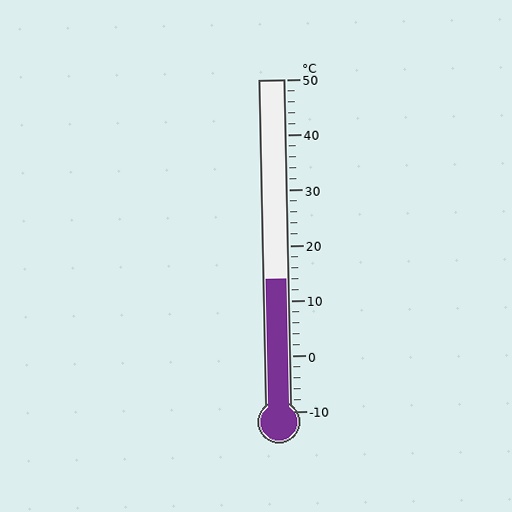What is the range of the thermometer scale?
The thermometer scale ranges from -10°C to 50°C.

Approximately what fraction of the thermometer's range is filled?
The thermometer is filled to approximately 40% of its range.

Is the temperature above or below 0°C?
The temperature is above 0°C.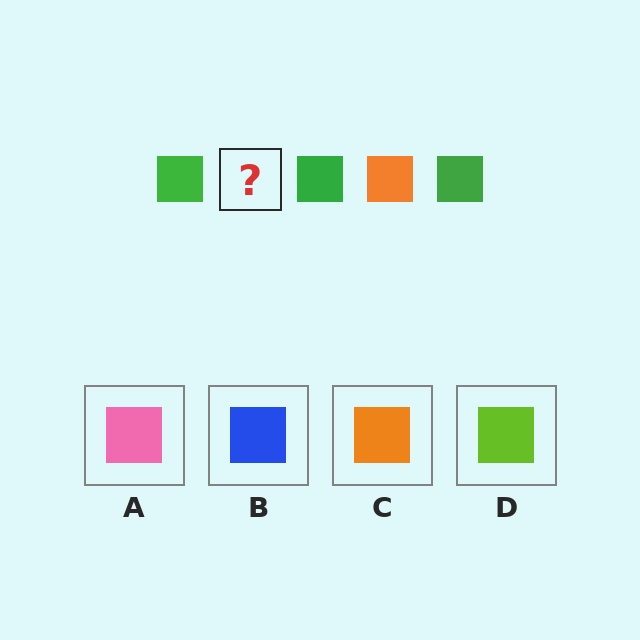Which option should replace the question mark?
Option C.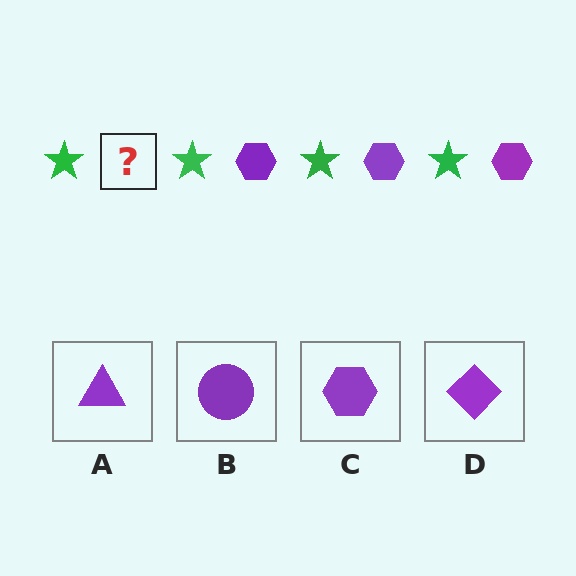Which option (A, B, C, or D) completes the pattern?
C.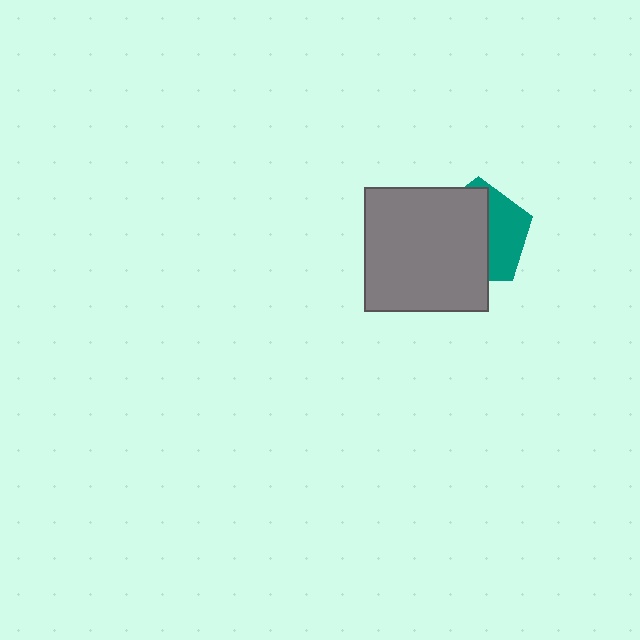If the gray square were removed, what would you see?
You would see the complete teal pentagon.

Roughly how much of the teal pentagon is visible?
A small part of it is visible (roughly 38%).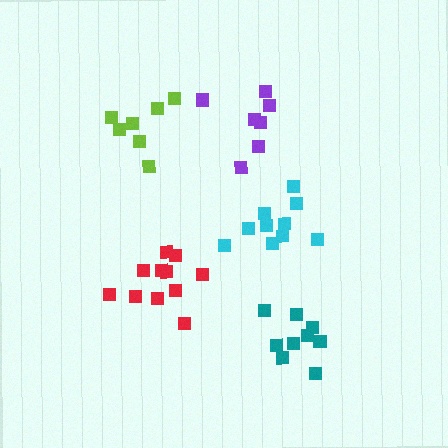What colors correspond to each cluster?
The clusters are colored: purple, red, teal, cyan, lime.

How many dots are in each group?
Group 1: 7 dots, Group 2: 11 dots, Group 3: 10 dots, Group 4: 10 dots, Group 5: 7 dots (45 total).